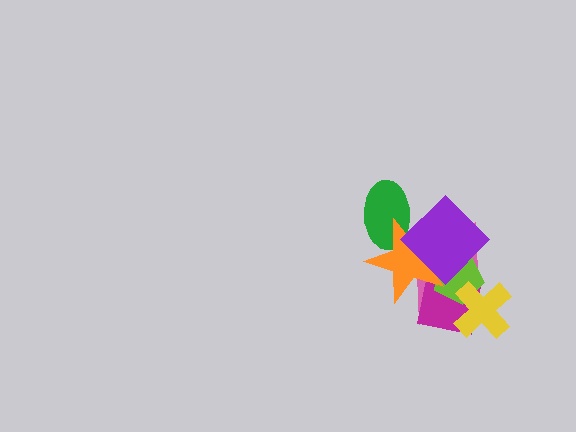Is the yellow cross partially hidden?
No, no other shape covers it.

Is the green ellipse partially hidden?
Yes, it is partially covered by another shape.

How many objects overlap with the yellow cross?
3 objects overlap with the yellow cross.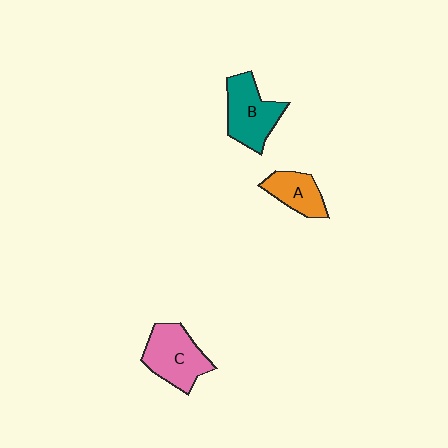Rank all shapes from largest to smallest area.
From largest to smallest: C (pink), B (teal), A (orange).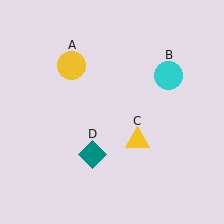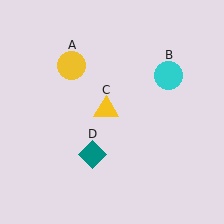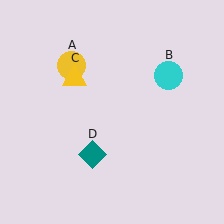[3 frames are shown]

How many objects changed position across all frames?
1 object changed position: yellow triangle (object C).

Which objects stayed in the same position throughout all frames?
Yellow circle (object A) and cyan circle (object B) and teal diamond (object D) remained stationary.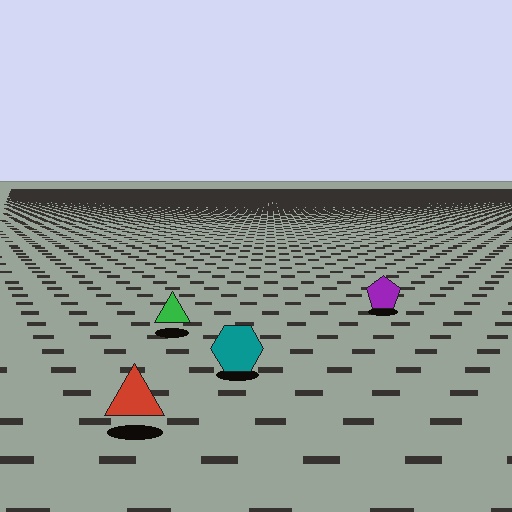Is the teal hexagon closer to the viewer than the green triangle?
Yes. The teal hexagon is closer — you can tell from the texture gradient: the ground texture is coarser near it.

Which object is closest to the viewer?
The red triangle is closest. The texture marks near it are larger and more spread out.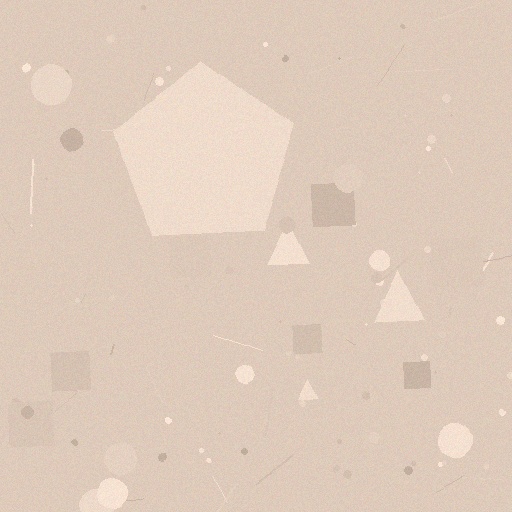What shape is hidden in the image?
A pentagon is hidden in the image.